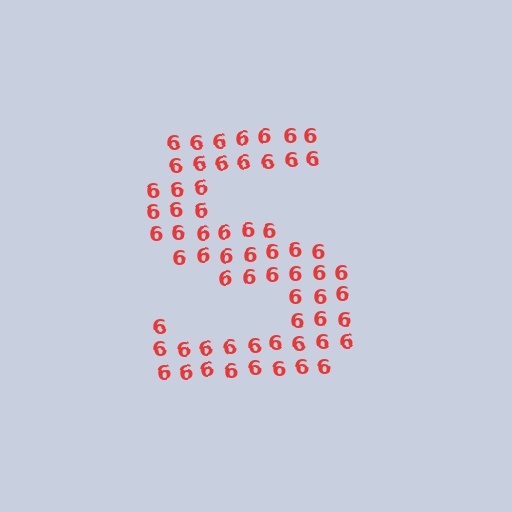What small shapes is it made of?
It is made of small digit 6's.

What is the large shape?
The large shape is the letter S.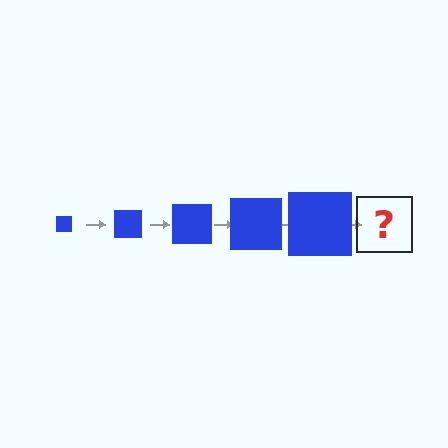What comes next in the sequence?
The next element should be a blue square, larger than the previous one.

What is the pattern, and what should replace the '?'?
The pattern is that the square gets progressively larger each step. The '?' should be a blue square, larger than the previous one.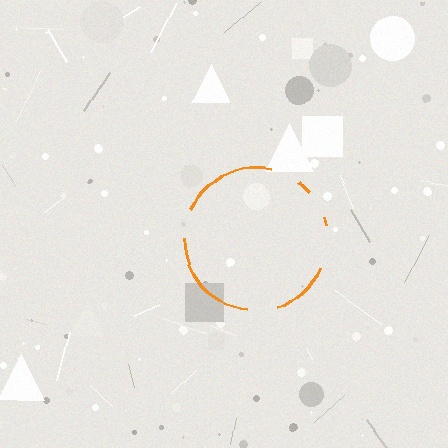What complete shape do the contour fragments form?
The contour fragments form a circle.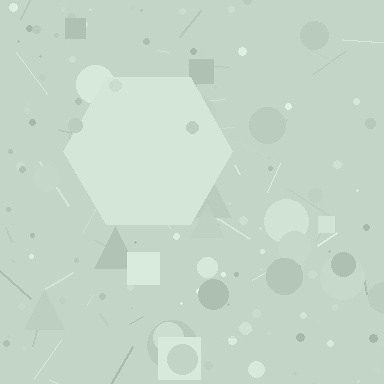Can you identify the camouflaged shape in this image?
The camouflaged shape is a hexagon.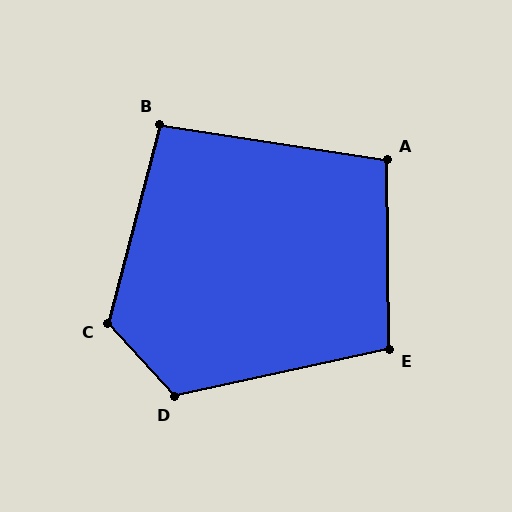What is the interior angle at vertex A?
Approximately 99 degrees (obtuse).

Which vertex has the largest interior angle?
C, at approximately 123 degrees.